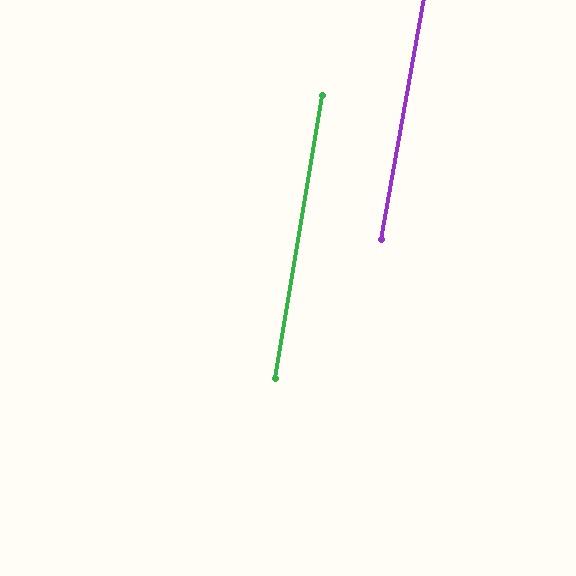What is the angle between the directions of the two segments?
Approximately 1 degree.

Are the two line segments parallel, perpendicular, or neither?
Parallel — their directions differ by only 0.6°.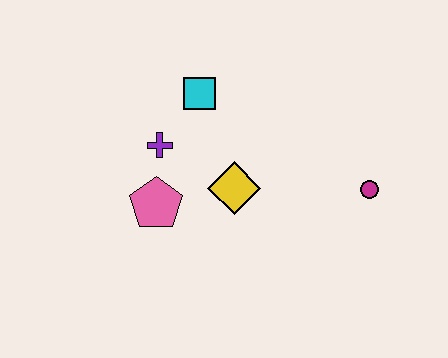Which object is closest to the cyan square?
The purple cross is closest to the cyan square.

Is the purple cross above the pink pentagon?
Yes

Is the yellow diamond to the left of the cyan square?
No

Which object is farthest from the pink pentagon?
The magenta circle is farthest from the pink pentagon.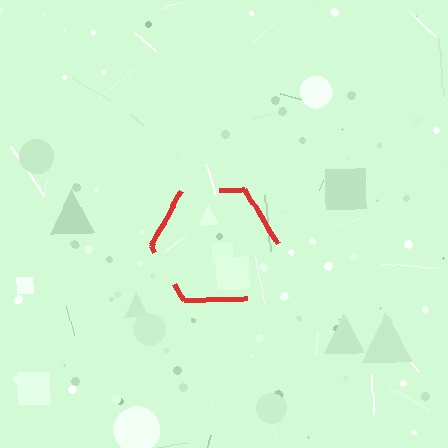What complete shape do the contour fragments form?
The contour fragments form a hexagon.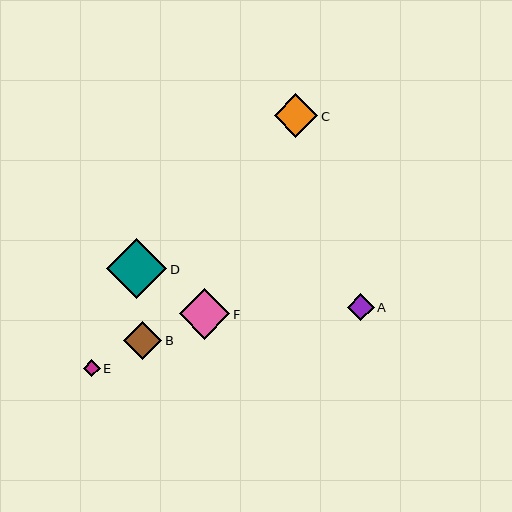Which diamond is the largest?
Diamond D is the largest with a size of approximately 60 pixels.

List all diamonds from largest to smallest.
From largest to smallest: D, F, C, B, A, E.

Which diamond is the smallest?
Diamond E is the smallest with a size of approximately 17 pixels.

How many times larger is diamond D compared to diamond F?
Diamond D is approximately 1.2 times the size of diamond F.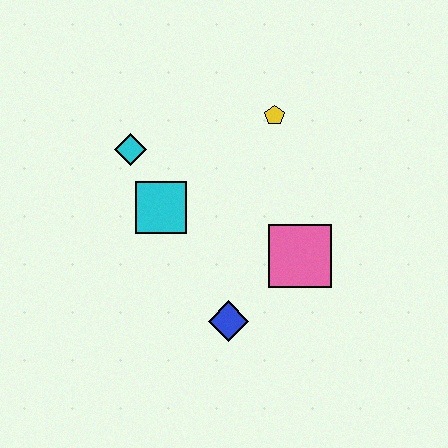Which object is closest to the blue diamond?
The pink square is closest to the blue diamond.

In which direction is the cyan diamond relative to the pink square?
The cyan diamond is to the left of the pink square.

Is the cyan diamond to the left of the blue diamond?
Yes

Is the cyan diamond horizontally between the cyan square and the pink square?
No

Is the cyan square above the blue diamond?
Yes